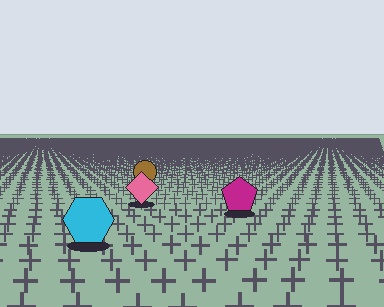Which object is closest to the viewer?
The cyan hexagon is closest. The texture marks near it are larger and more spread out.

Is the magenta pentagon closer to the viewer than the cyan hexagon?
No. The cyan hexagon is closer — you can tell from the texture gradient: the ground texture is coarser near it.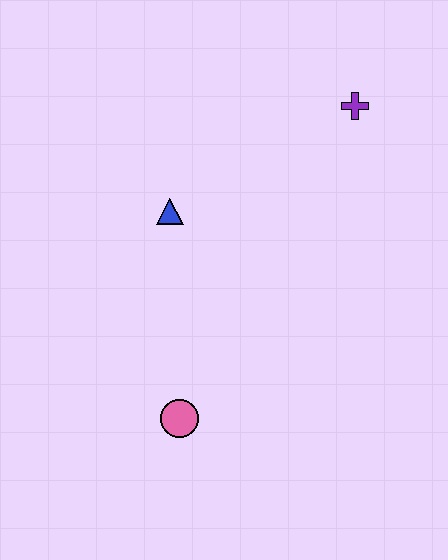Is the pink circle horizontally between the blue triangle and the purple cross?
Yes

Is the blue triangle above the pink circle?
Yes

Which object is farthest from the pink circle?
The purple cross is farthest from the pink circle.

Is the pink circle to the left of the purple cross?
Yes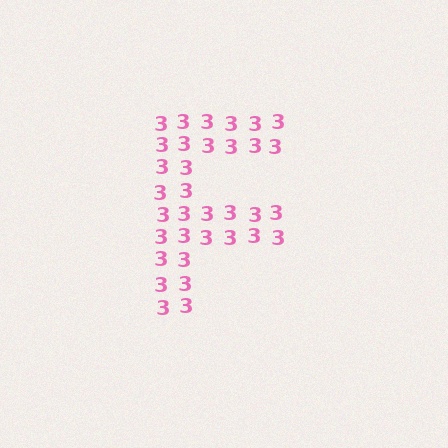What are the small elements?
The small elements are digit 3's.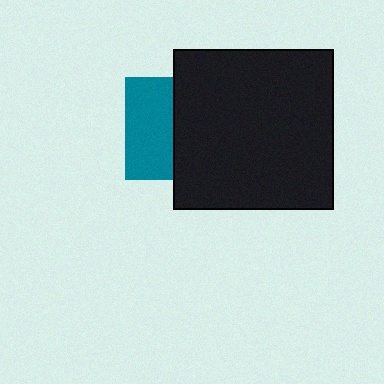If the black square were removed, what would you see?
You would see the complete teal square.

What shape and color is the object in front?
The object in front is a black square.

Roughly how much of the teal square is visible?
About half of it is visible (roughly 47%).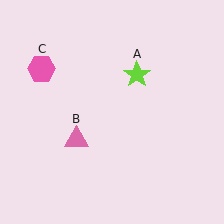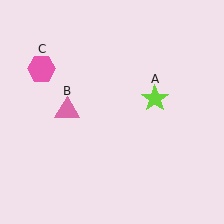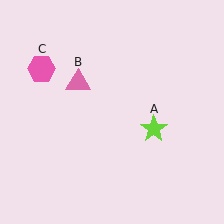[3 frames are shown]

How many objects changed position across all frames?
2 objects changed position: lime star (object A), pink triangle (object B).